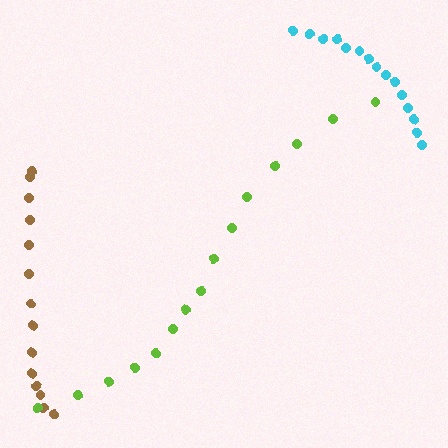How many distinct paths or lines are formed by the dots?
There are 3 distinct paths.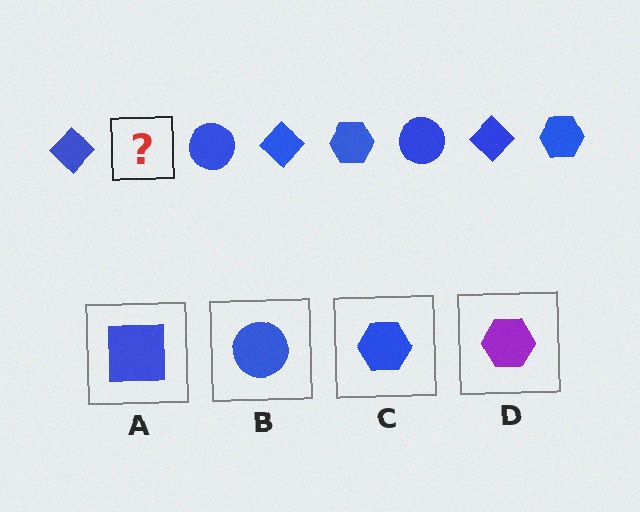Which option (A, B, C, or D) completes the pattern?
C.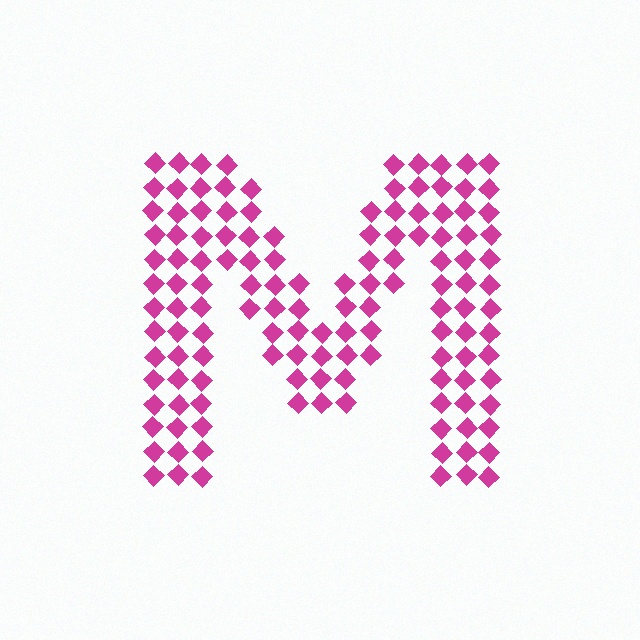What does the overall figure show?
The overall figure shows the letter M.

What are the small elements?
The small elements are diamonds.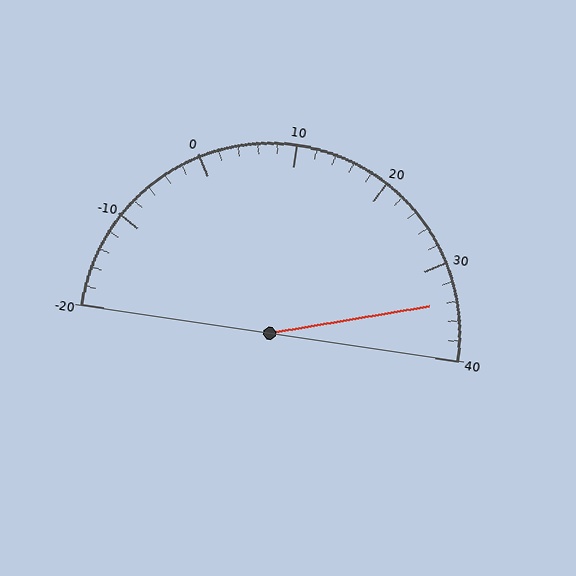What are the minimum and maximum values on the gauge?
The gauge ranges from -20 to 40.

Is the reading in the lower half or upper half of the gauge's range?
The reading is in the upper half of the range (-20 to 40).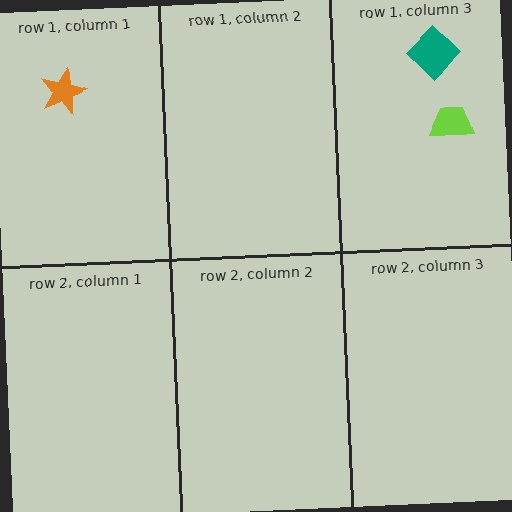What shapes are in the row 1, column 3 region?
The teal diamond, the lime trapezoid.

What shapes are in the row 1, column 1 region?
The orange star.